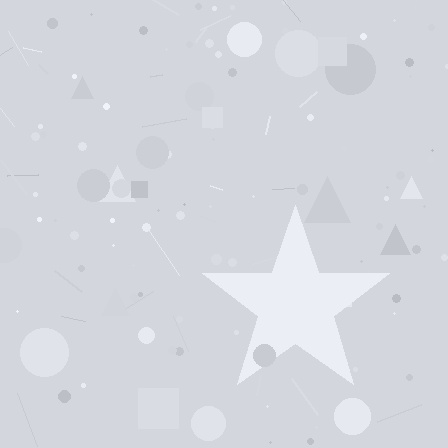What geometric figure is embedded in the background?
A star is embedded in the background.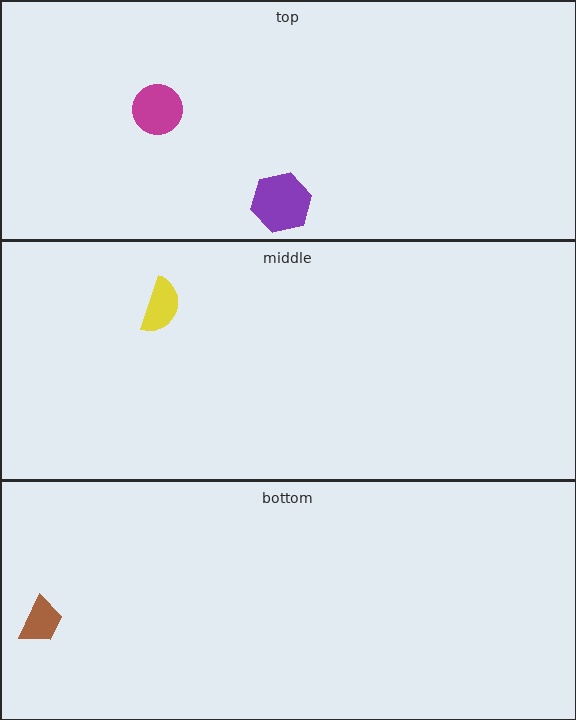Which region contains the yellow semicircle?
The middle region.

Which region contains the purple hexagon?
The top region.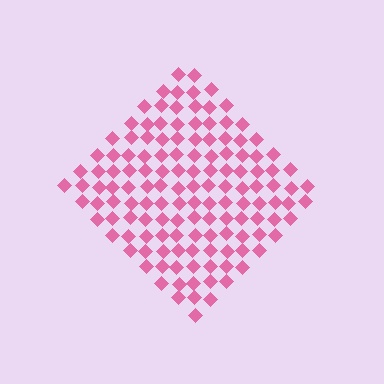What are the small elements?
The small elements are diamonds.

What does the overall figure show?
The overall figure shows a diamond.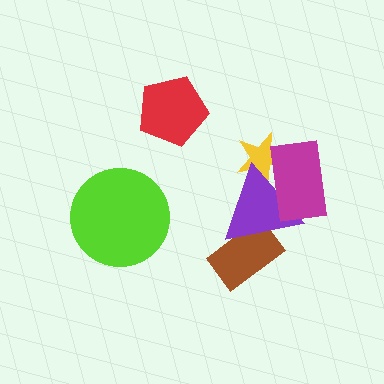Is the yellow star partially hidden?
Yes, it is partially covered by another shape.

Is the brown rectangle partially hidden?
Yes, it is partially covered by another shape.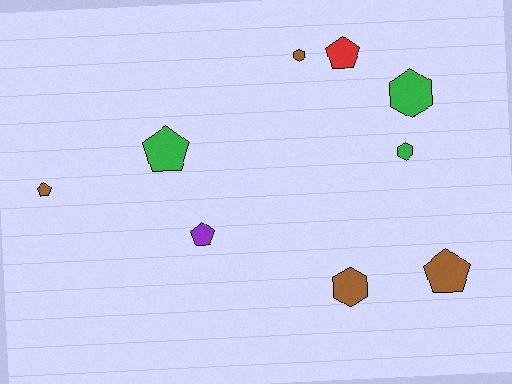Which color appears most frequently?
Brown, with 4 objects.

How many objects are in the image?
There are 9 objects.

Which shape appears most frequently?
Pentagon, with 5 objects.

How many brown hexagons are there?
There are 2 brown hexagons.